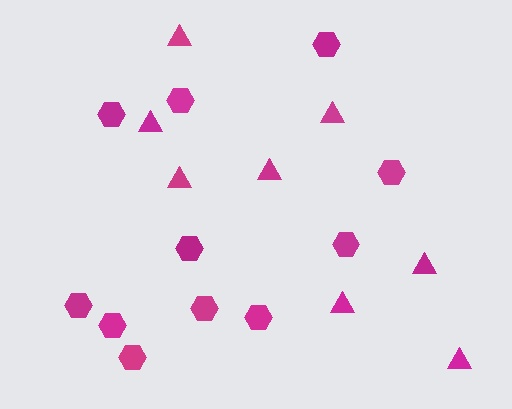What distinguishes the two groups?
There are 2 groups: one group of triangles (8) and one group of hexagons (11).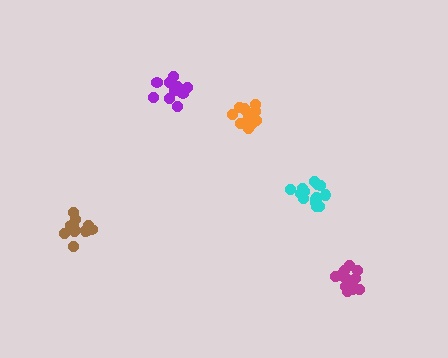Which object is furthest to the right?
The magenta cluster is rightmost.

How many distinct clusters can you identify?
There are 5 distinct clusters.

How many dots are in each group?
Group 1: 14 dots, Group 2: 13 dots, Group 3: 10 dots, Group 4: 14 dots, Group 5: 16 dots (67 total).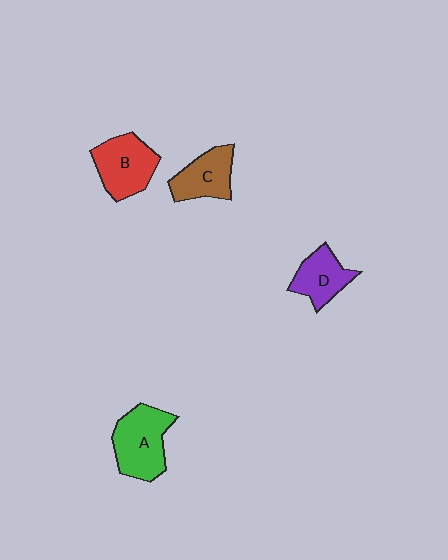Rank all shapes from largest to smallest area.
From largest to smallest: A (green), B (red), C (brown), D (purple).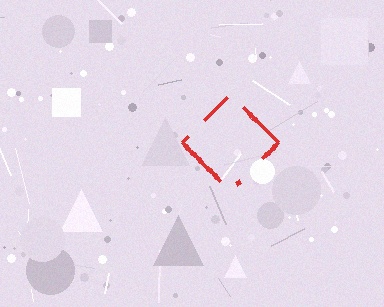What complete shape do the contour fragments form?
The contour fragments form a diamond.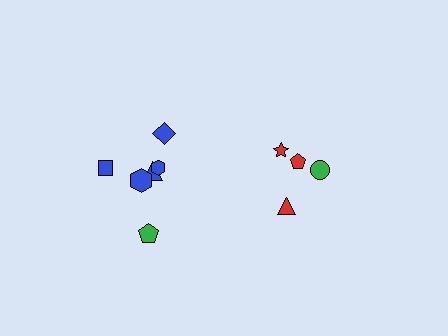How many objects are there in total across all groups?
There are 10 objects.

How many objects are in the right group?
There are 4 objects.